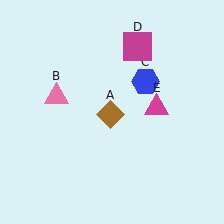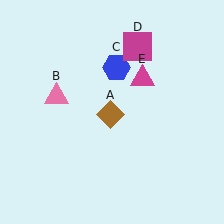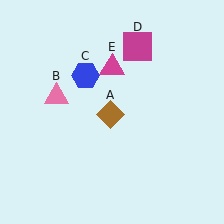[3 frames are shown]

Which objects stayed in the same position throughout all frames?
Brown diamond (object A) and pink triangle (object B) and magenta square (object D) remained stationary.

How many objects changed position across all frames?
2 objects changed position: blue hexagon (object C), magenta triangle (object E).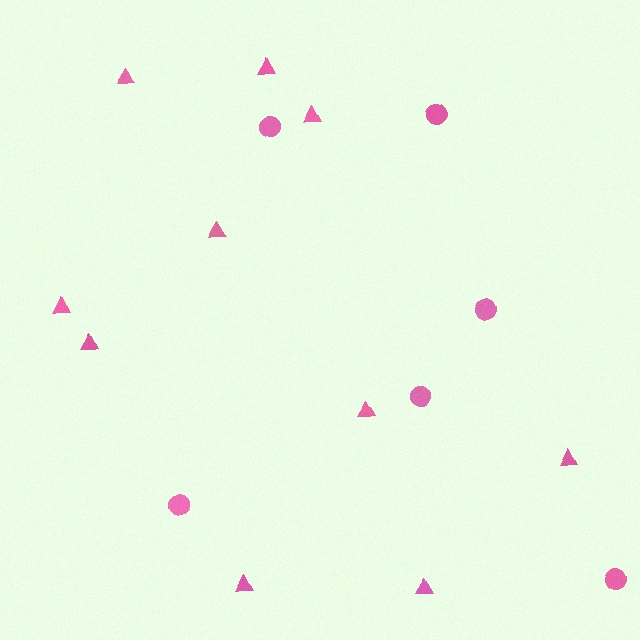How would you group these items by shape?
There are 2 groups: one group of triangles (10) and one group of circles (6).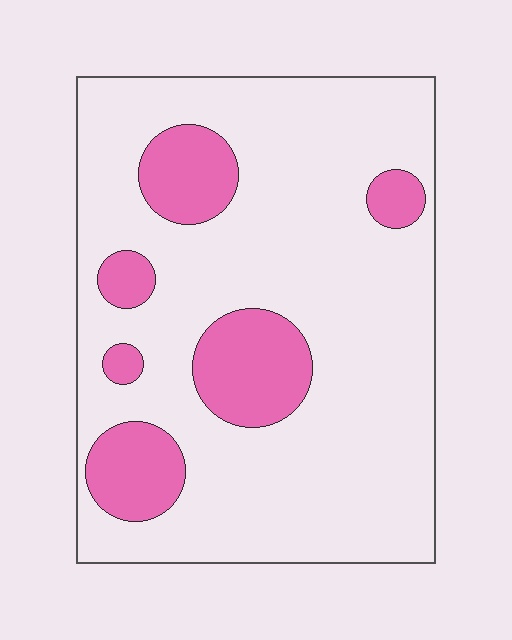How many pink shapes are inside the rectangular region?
6.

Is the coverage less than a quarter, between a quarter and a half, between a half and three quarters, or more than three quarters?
Less than a quarter.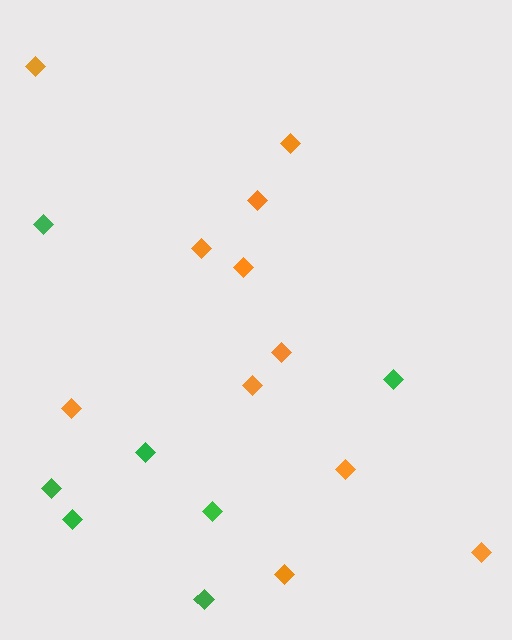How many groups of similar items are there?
There are 2 groups: one group of green diamonds (7) and one group of orange diamonds (11).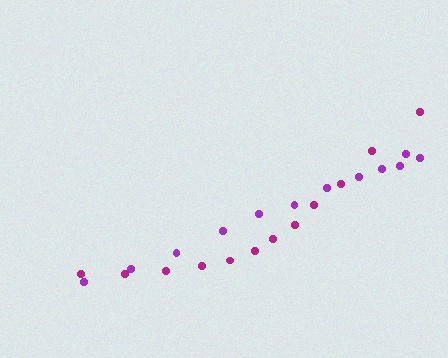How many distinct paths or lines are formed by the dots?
There are 2 distinct paths.